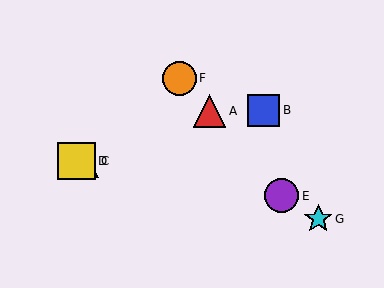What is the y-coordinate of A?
Object A is at y≈111.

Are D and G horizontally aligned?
No, D is at y≈161 and G is at y≈219.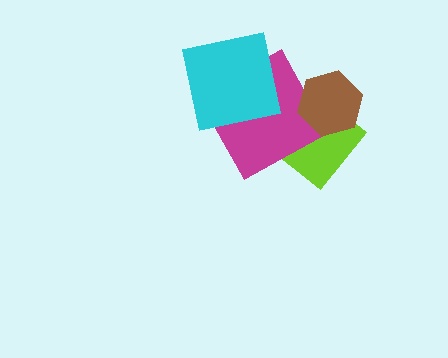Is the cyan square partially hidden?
No, no other shape covers it.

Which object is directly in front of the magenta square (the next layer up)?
The brown hexagon is directly in front of the magenta square.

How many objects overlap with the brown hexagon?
2 objects overlap with the brown hexagon.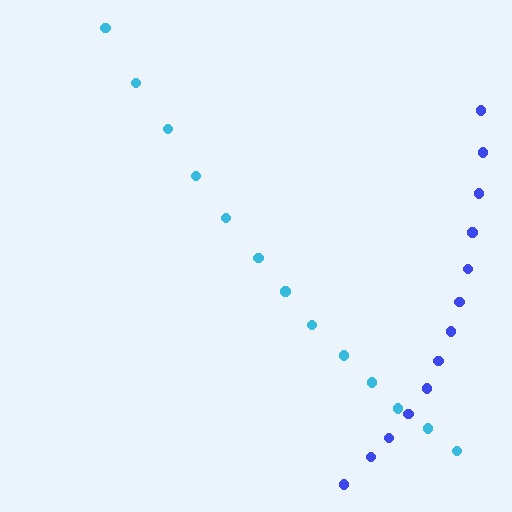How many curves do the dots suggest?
There are 2 distinct paths.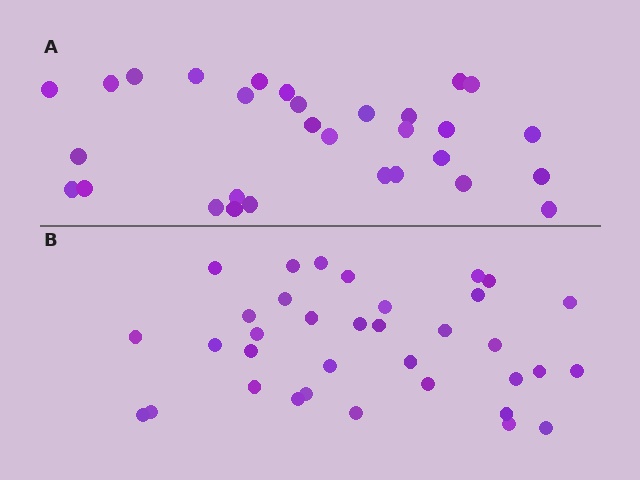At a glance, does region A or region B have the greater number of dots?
Region B (the bottom region) has more dots.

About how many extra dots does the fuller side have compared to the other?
Region B has about 5 more dots than region A.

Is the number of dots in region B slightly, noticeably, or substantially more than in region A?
Region B has only slightly more — the two regions are fairly close. The ratio is roughly 1.2 to 1.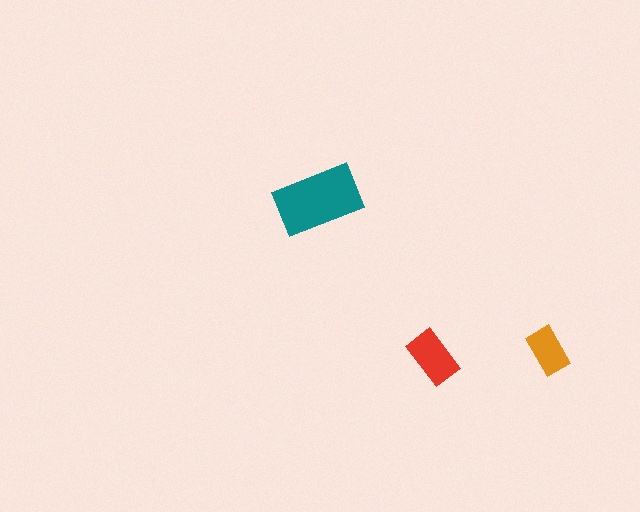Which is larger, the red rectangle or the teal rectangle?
The teal one.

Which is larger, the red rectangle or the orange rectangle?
The red one.